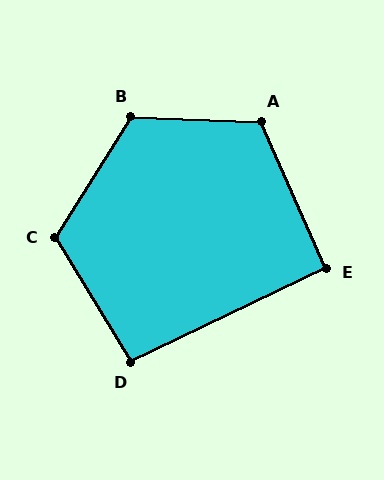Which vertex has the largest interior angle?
B, at approximately 120 degrees.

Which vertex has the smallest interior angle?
E, at approximately 92 degrees.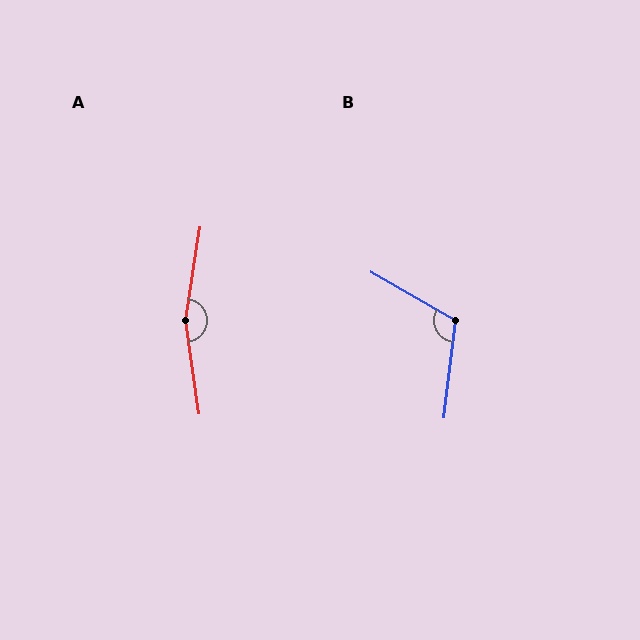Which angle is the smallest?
B, at approximately 113 degrees.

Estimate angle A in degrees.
Approximately 163 degrees.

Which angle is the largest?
A, at approximately 163 degrees.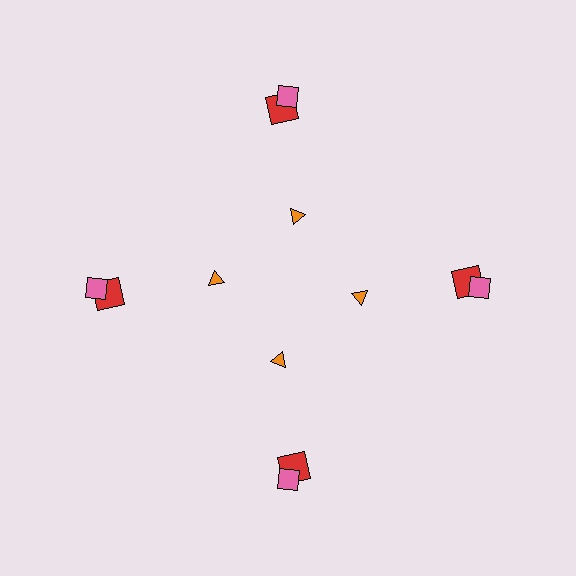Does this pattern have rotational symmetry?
Yes, this pattern has 4-fold rotational symmetry. It looks the same after rotating 90 degrees around the center.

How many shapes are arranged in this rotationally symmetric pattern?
There are 12 shapes, arranged in 4 groups of 3.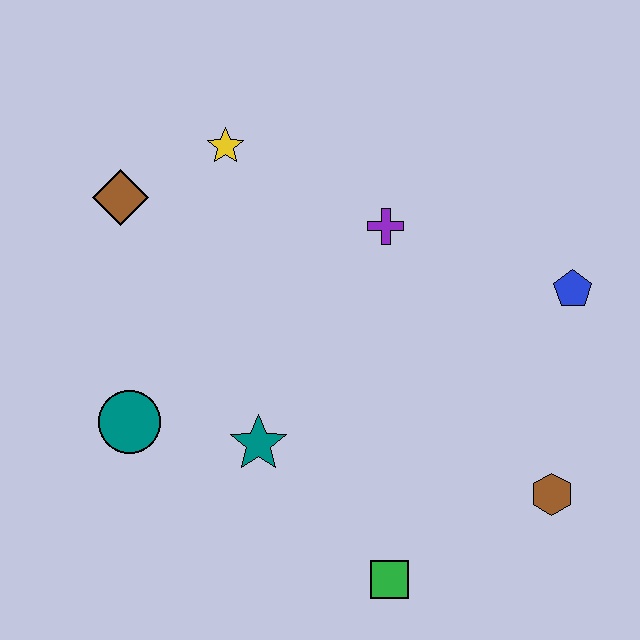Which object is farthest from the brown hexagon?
The brown diamond is farthest from the brown hexagon.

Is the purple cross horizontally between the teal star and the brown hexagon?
Yes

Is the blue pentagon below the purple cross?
Yes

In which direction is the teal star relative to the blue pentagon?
The teal star is to the left of the blue pentagon.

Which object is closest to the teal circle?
The teal star is closest to the teal circle.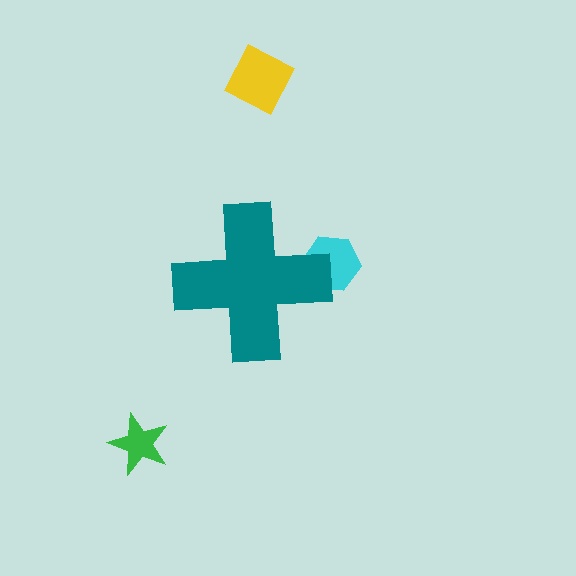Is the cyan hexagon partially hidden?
Yes, the cyan hexagon is partially hidden behind the teal cross.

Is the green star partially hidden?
No, the green star is fully visible.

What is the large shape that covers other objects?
A teal cross.